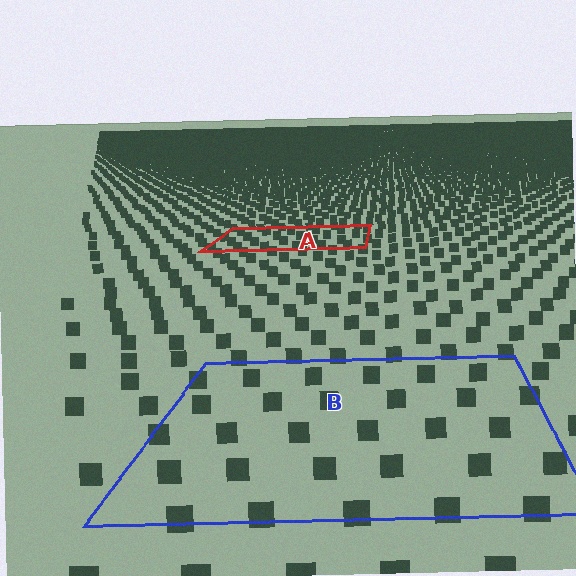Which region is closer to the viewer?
Region B is closer. The texture elements there are larger and more spread out.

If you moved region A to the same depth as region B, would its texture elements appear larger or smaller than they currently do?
They would appear larger. At a closer depth, the same texture elements are projected at a bigger on-screen size.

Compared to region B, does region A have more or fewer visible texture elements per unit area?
Region A has more texture elements per unit area — they are packed more densely because it is farther away.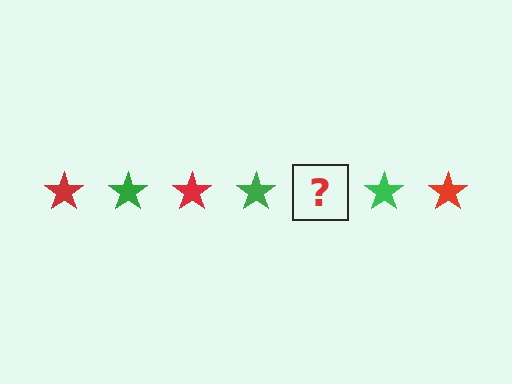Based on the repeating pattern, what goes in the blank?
The blank should be a red star.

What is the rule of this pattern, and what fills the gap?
The rule is that the pattern cycles through red, green stars. The gap should be filled with a red star.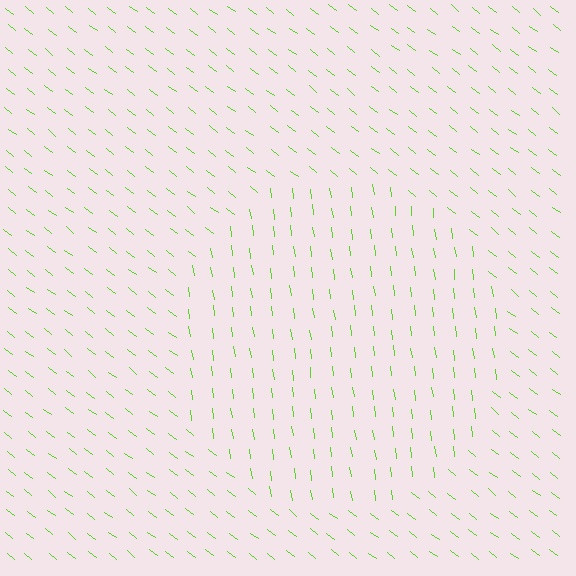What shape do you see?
I see a circle.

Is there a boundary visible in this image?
Yes, there is a texture boundary formed by a change in line orientation.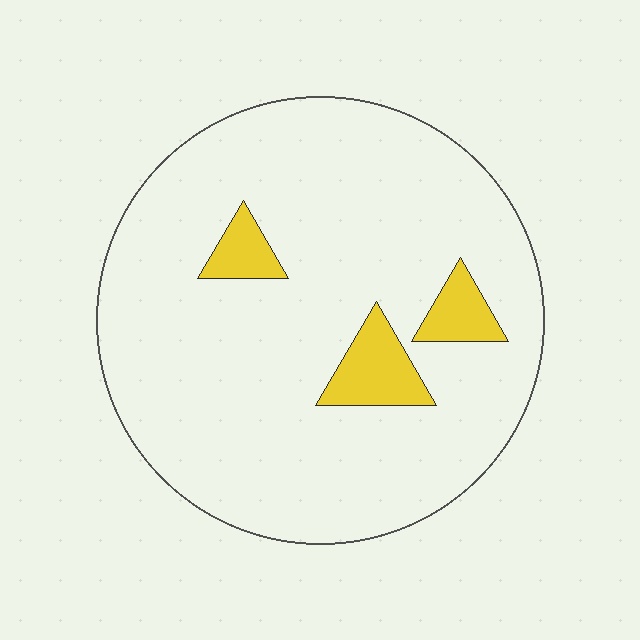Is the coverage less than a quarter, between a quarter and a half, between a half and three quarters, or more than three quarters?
Less than a quarter.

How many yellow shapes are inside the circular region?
3.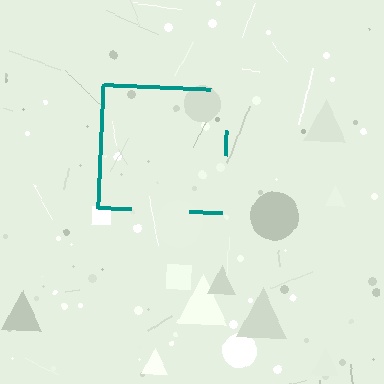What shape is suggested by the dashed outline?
The dashed outline suggests a square.